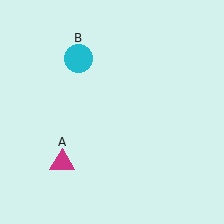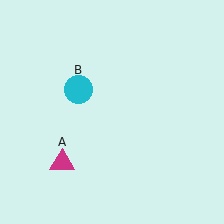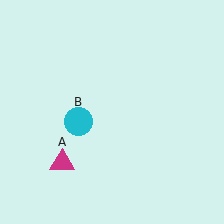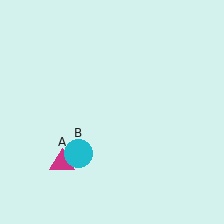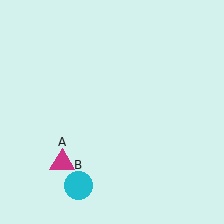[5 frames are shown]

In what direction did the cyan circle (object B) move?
The cyan circle (object B) moved down.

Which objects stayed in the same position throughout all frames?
Magenta triangle (object A) remained stationary.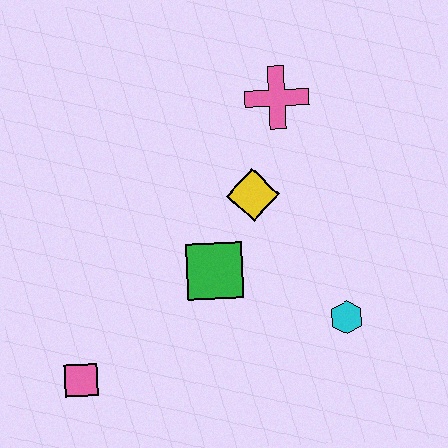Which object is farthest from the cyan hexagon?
The pink square is farthest from the cyan hexagon.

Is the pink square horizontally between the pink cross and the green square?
No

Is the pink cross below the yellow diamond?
No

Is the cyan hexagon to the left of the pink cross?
No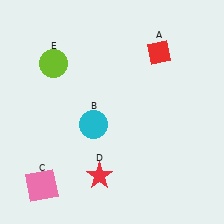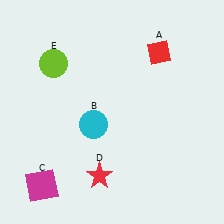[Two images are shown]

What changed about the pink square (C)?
In Image 1, C is pink. In Image 2, it changed to magenta.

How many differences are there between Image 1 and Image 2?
There is 1 difference between the two images.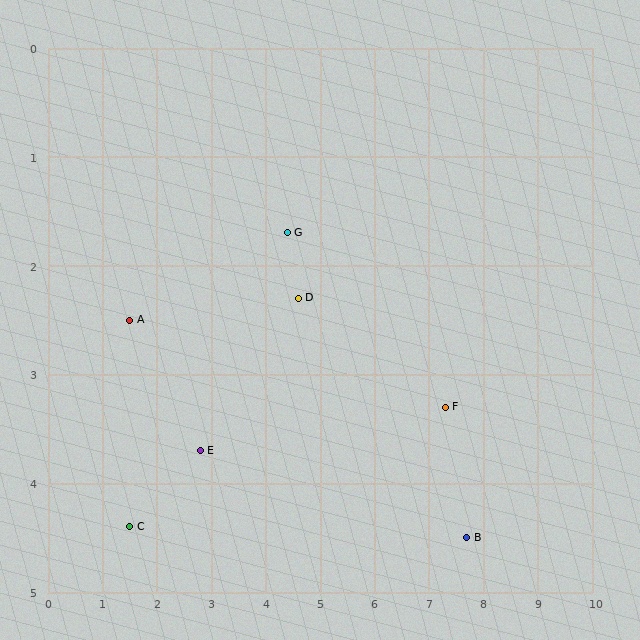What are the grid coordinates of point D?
Point D is at approximately (4.6, 2.3).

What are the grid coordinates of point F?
Point F is at approximately (7.3, 3.3).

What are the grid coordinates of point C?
Point C is at approximately (1.5, 4.4).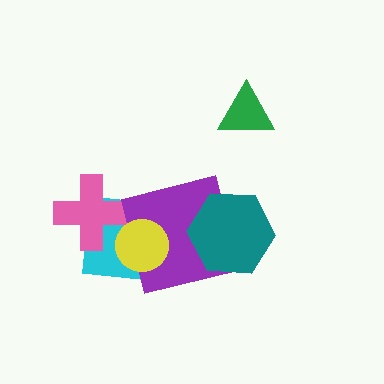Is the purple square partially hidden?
Yes, it is partially covered by another shape.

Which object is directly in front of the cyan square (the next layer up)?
The pink cross is directly in front of the cyan square.